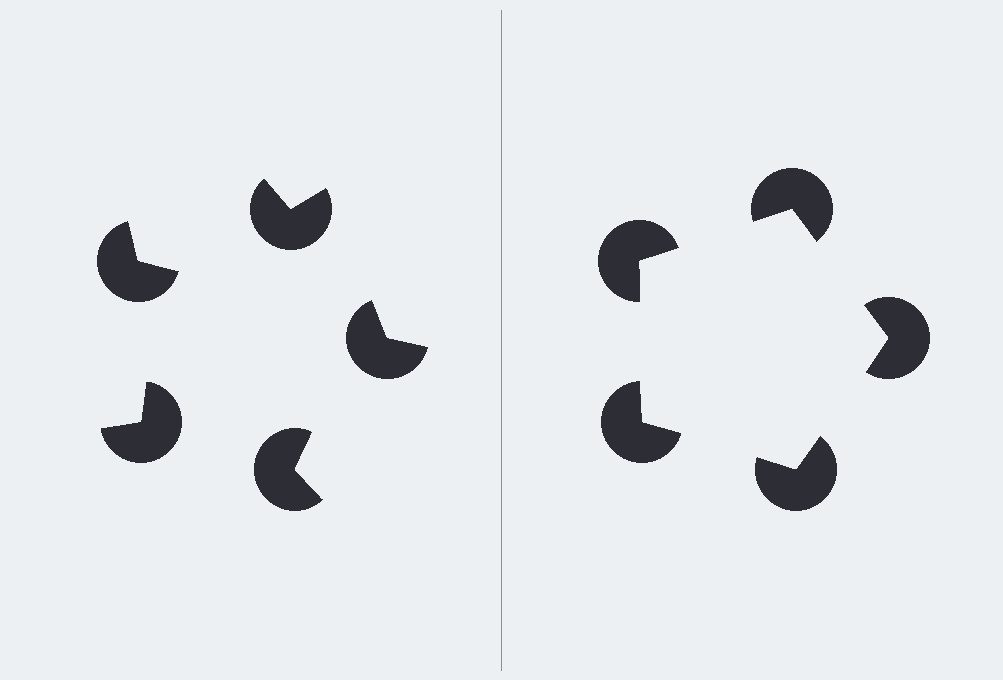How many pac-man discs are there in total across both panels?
10 — 5 on each side.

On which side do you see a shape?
An illusory pentagon appears on the right side. On the left side the wedge cuts are rotated, so no coherent shape forms.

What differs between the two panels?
The pac-man discs are positioned identically on both sides; only the wedge orientations differ. On the right they align to a pentagon; on the left they are misaligned.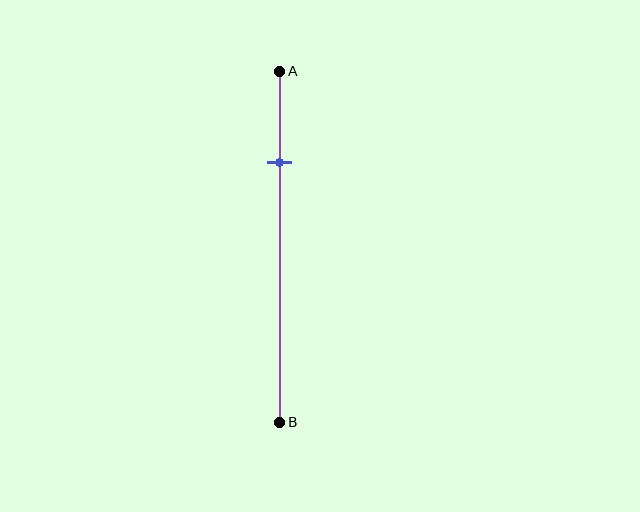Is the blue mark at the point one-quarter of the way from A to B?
Yes, the mark is approximately at the one-quarter point.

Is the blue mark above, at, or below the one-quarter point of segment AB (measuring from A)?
The blue mark is approximately at the one-quarter point of segment AB.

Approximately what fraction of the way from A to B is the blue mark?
The blue mark is approximately 25% of the way from A to B.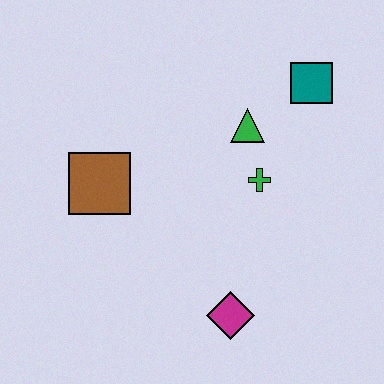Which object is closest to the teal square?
The green triangle is closest to the teal square.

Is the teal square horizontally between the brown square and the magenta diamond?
No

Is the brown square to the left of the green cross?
Yes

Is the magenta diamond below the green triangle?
Yes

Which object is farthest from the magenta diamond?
The teal square is farthest from the magenta diamond.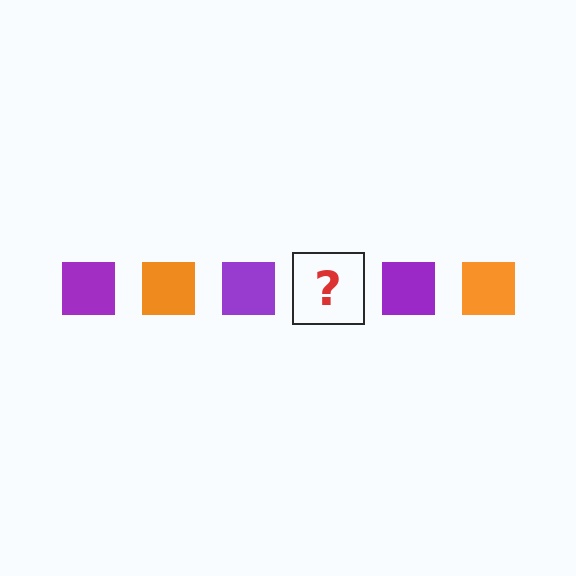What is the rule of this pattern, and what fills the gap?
The rule is that the pattern cycles through purple, orange squares. The gap should be filled with an orange square.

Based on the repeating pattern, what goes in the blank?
The blank should be an orange square.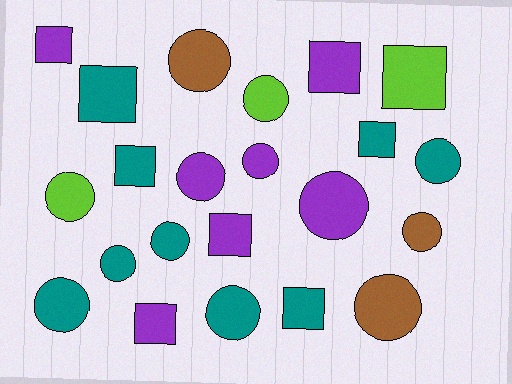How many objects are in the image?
There are 22 objects.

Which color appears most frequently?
Teal, with 9 objects.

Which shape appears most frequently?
Circle, with 13 objects.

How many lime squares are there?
There is 1 lime square.